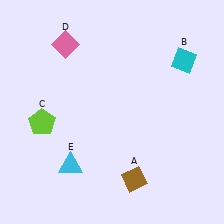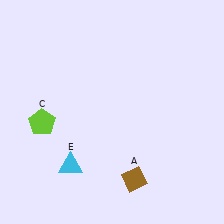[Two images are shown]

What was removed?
The pink diamond (D), the cyan diamond (B) were removed in Image 2.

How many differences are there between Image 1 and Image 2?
There are 2 differences between the two images.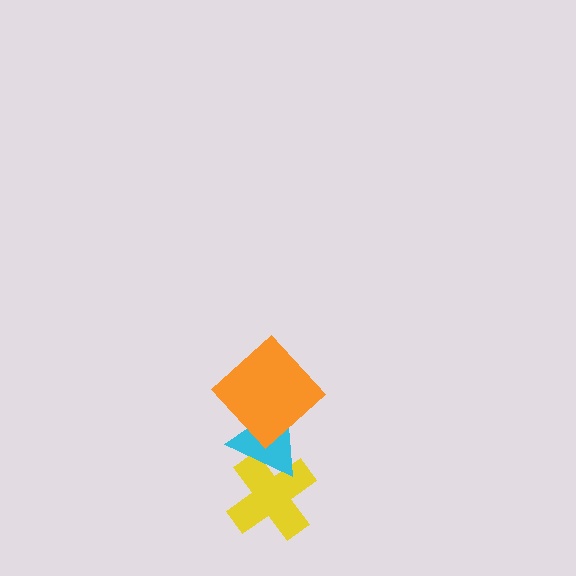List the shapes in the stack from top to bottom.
From top to bottom: the orange diamond, the cyan triangle, the yellow cross.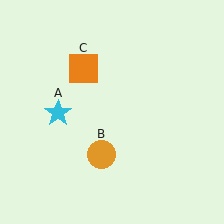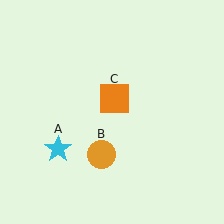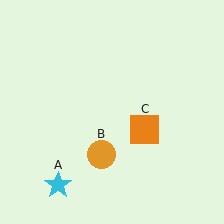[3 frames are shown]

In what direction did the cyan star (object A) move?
The cyan star (object A) moved down.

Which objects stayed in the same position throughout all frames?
Orange circle (object B) remained stationary.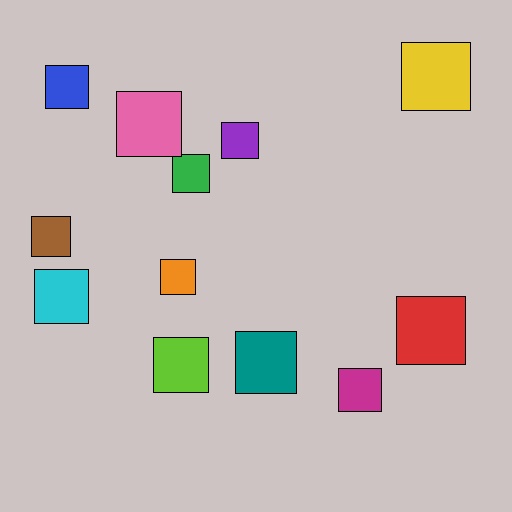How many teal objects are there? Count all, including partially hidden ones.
There is 1 teal object.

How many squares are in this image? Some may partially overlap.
There are 12 squares.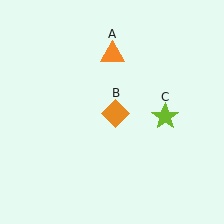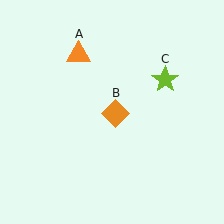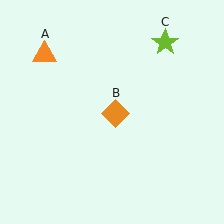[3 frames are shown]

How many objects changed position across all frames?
2 objects changed position: orange triangle (object A), lime star (object C).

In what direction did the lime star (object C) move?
The lime star (object C) moved up.